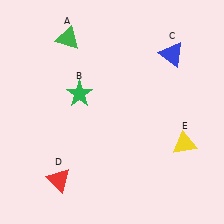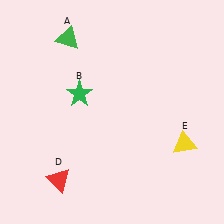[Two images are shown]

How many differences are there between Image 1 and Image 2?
There is 1 difference between the two images.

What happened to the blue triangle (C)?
The blue triangle (C) was removed in Image 2. It was in the top-right area of Image 1.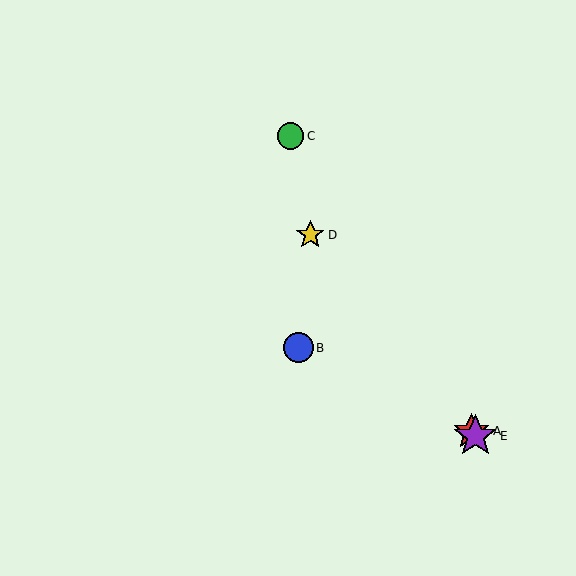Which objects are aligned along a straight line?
Objects A, D, E are aligned along a straight line.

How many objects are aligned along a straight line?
3 objects (A, D, E) are aligned along a straight line.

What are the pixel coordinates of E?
Object E is at (475, 436).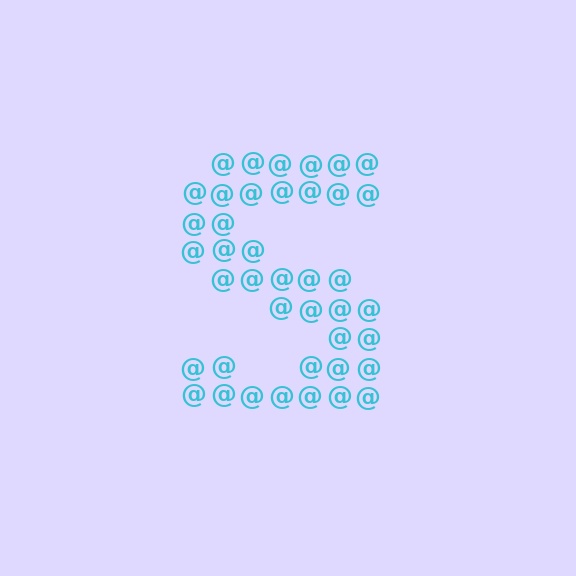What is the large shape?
The large shape is the letter S.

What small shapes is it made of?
It is made of small at signs.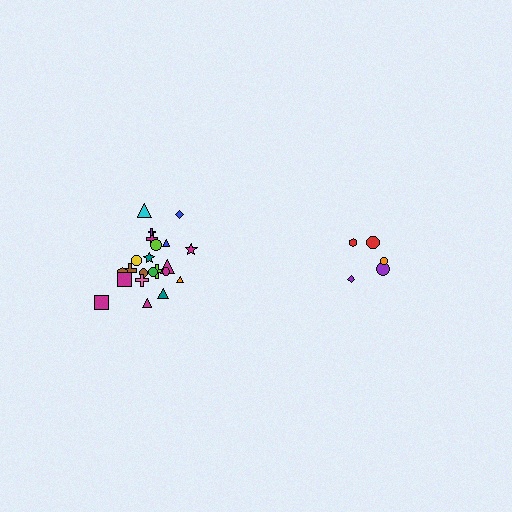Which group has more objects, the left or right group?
The left group.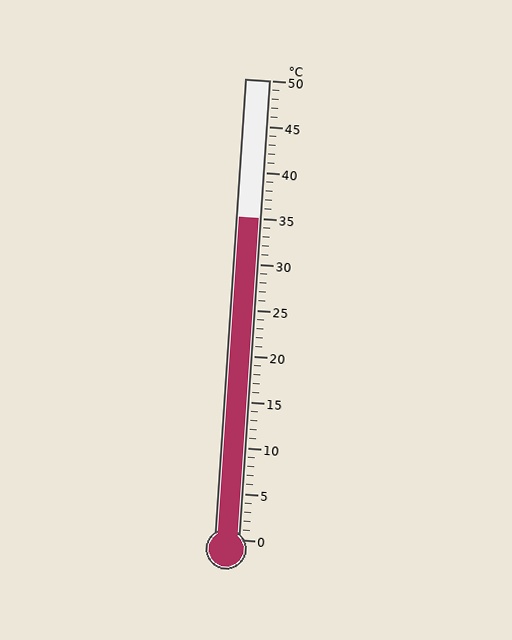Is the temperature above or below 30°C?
The temperature is above 30°C.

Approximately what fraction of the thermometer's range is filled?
The thermometer is filled to approximately 70% of its range.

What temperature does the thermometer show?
The thermometer shows approximately 35°C.